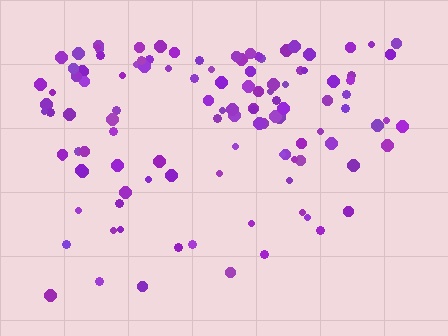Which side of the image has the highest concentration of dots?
The top.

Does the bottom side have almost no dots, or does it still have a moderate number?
Still a moderate number, just noticeably fewer than the top.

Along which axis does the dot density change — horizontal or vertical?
Vertical.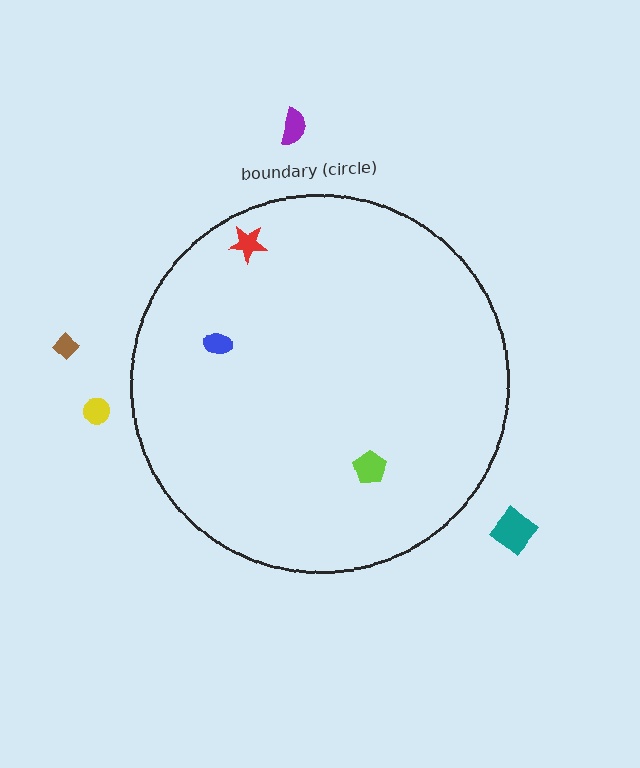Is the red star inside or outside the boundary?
Inside.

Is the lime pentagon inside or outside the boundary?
Inside.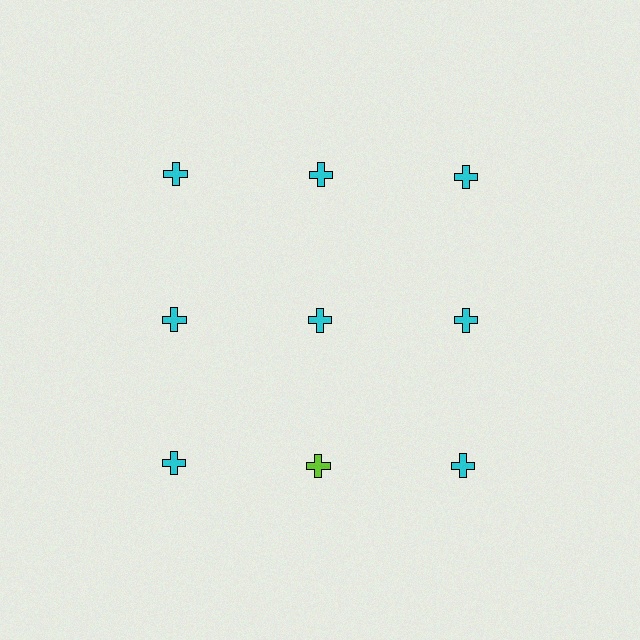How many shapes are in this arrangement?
There are 9 shapes arranged in a grid pattern.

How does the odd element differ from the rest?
It has a different color: lime instead of cyan.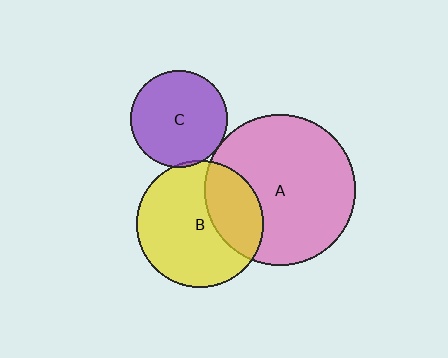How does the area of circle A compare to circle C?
Approximately 2.4 times.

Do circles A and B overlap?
Yes.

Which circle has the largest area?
Circle A (pink).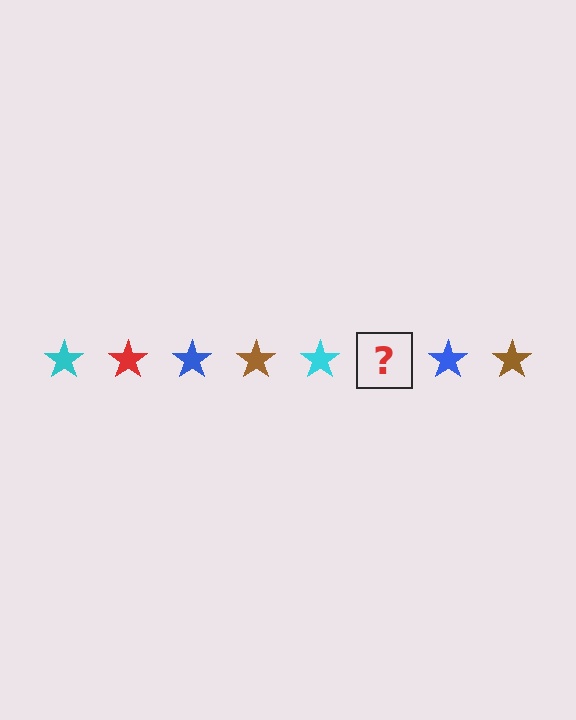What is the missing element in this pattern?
The missing element is a red star.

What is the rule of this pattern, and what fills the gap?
The rule is that the pattern cycles through cyan, red, blue, brown stars. The gap should be filled with a red star.